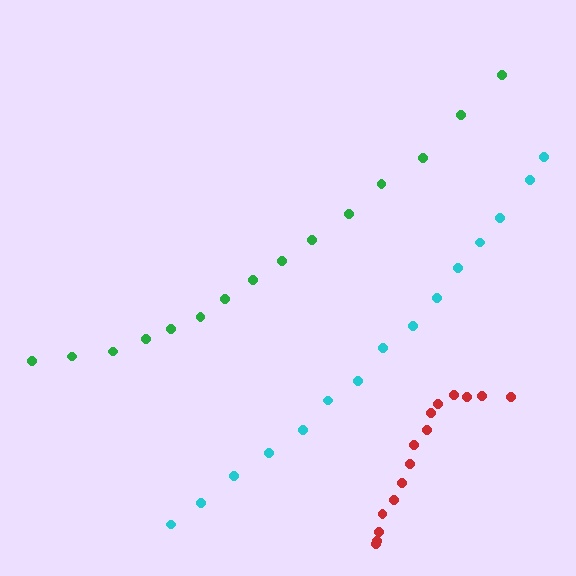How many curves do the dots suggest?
There are 3 distinct paths.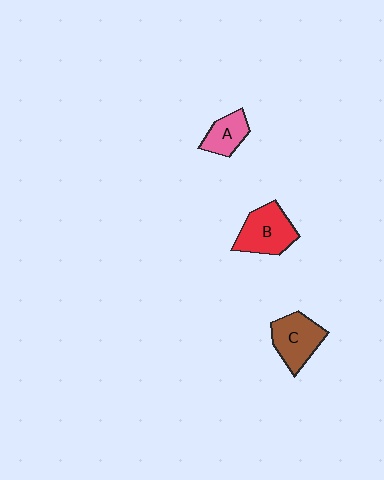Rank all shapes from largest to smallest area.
From largest to smallest: B (red), C (brown), A (pink).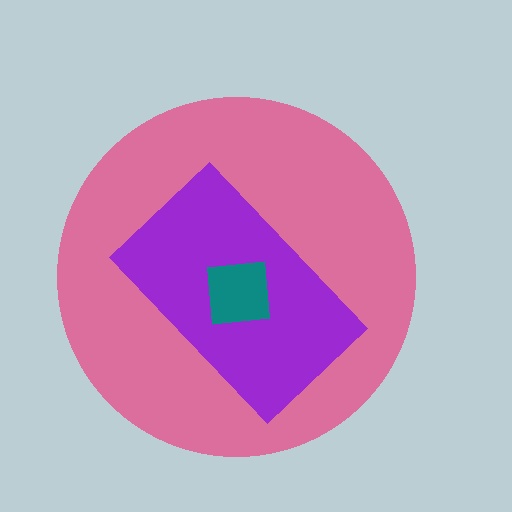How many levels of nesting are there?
3.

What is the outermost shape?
The pink circle.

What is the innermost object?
The teal square.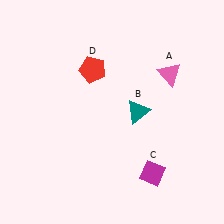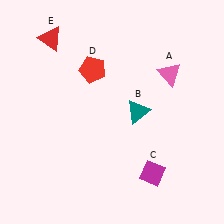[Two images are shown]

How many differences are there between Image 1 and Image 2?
There is 1 difference between the two images.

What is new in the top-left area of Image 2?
A red triangle (E) was added in the top-left area of Image 2.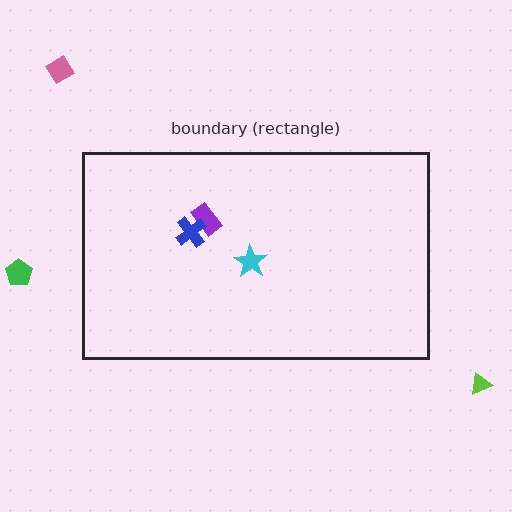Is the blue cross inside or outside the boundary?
Inside.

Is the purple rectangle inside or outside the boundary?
Inside.